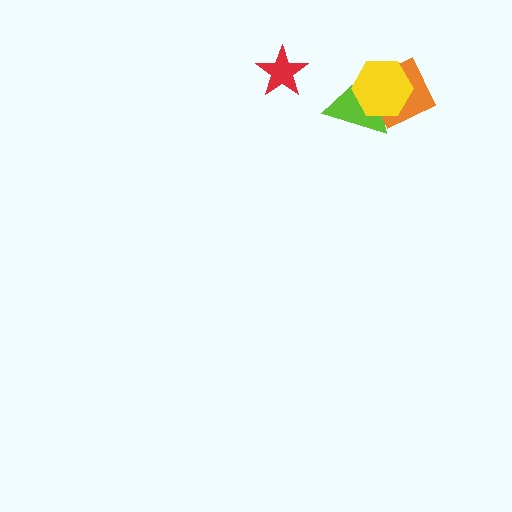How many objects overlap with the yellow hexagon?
2 objects overlap with the yellow hexagon.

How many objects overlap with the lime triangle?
2 objects overlap with the lime triangle.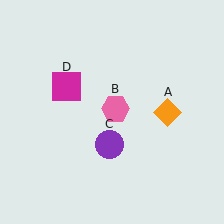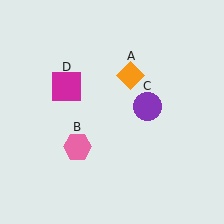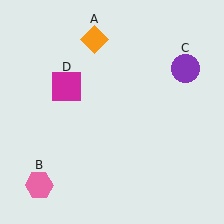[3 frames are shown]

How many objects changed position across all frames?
3 objects changed position: orange diamond (object A), pink hexagon (object B), purple circle (object C).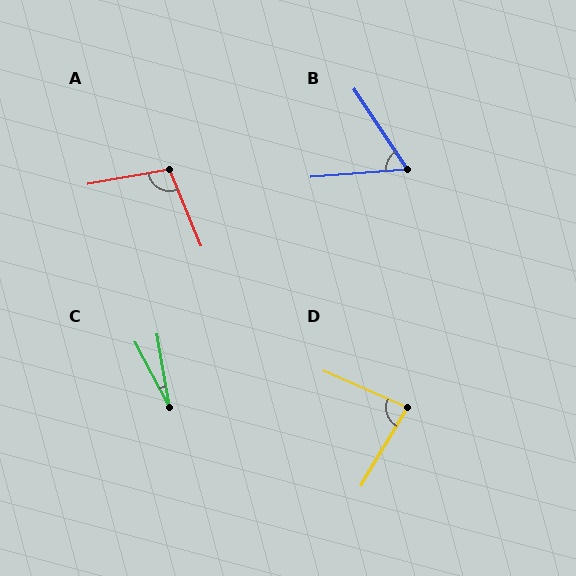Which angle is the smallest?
C, at approximately 18 degrees.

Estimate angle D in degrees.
Approximately 83 degrees.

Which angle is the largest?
A, at approximately 103 degrees.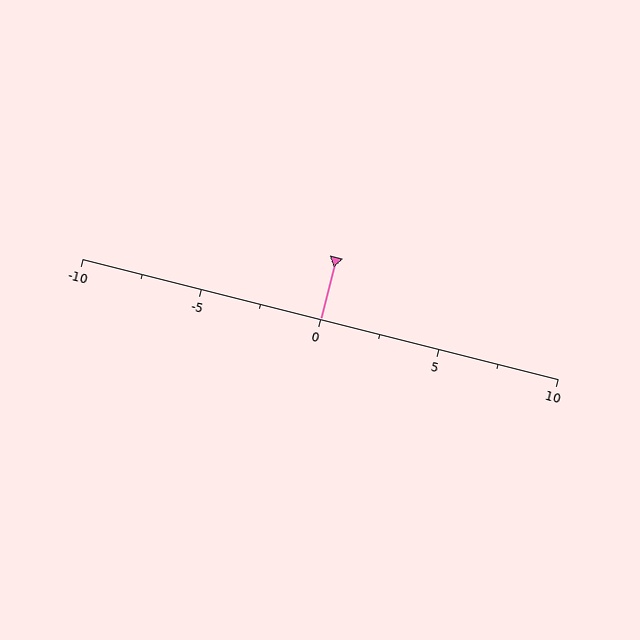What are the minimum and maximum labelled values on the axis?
The axis runs from -10 to 10.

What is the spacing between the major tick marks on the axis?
The major ticks are spaced 5 apart.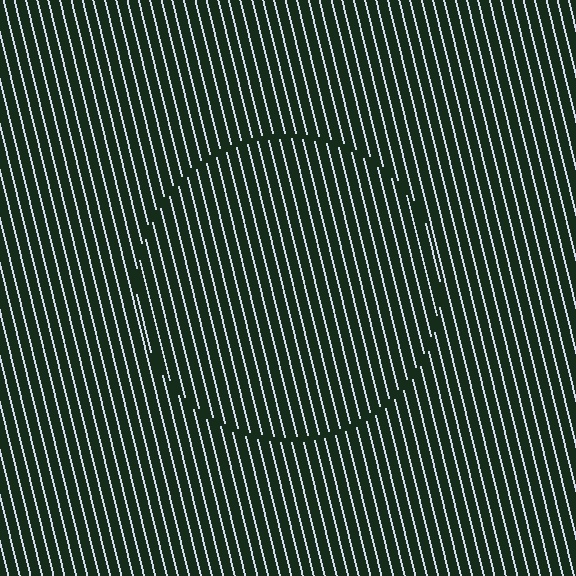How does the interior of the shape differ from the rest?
The interior of the shape contains the same grating, shifted by half a period — the contour is defined by the phase discontinuity where line-ends from the inner and outer gratings abut.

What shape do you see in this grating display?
An illusory circle. The interior of the shape contains the same grating, shifted by half a period — the contour is defined by the phase discontinuity where line-ends from the inner and outer gratings abut.